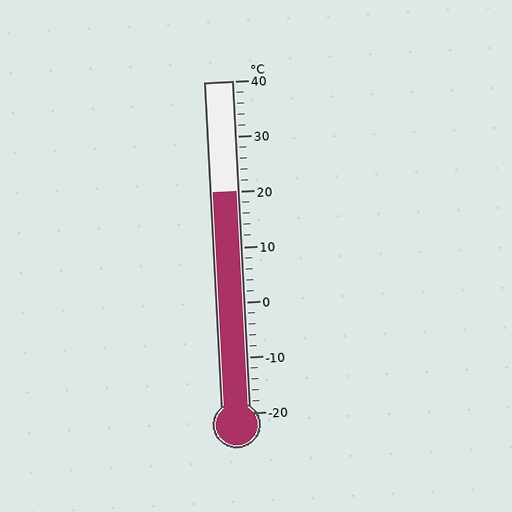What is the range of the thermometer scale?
The thermometer scale ranges from -20°C to 40°C.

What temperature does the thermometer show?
The thermometer shows approximately 20°C.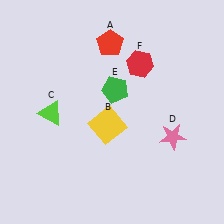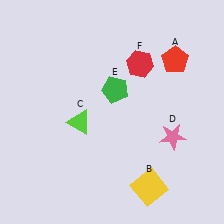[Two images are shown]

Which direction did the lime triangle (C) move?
The lime triangle (C) moved right.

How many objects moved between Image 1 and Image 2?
3 objects moved between the two images.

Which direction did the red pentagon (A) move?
The red pentagon (A) moved right.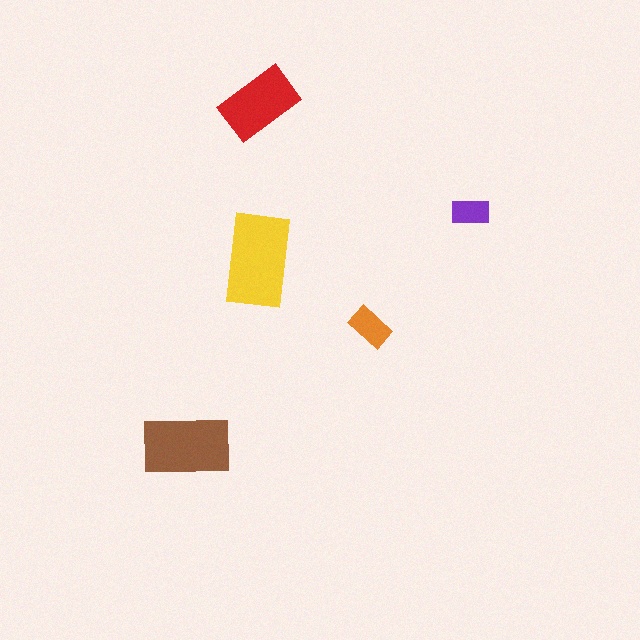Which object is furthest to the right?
The purple rectangle is rightmost.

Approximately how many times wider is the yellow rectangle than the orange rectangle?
About 2 times wider.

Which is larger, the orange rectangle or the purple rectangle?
The orange one.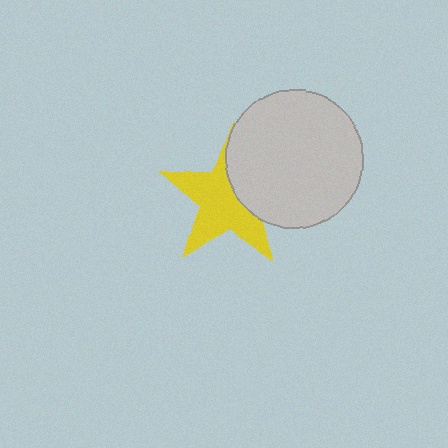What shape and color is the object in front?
The object in front is a light gray circle.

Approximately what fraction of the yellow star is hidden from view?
Roughly 36% of the yellow star is hidden behind the light gray circle.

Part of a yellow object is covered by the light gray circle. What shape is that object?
It is a star.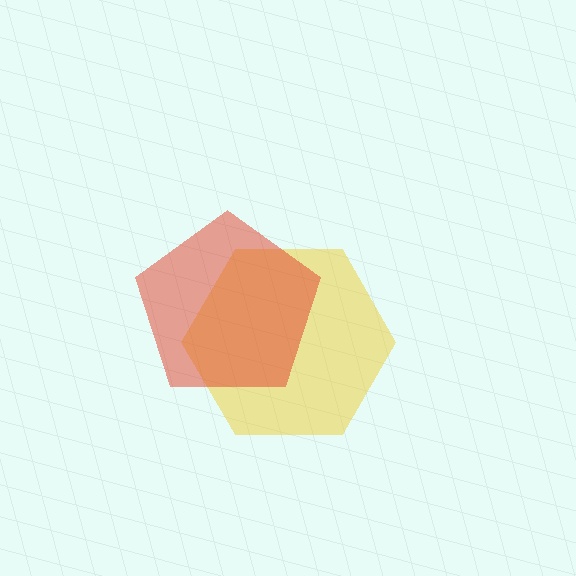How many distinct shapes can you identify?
There are 2 distinct shapes: a yellow hexagon, a red pentagon.